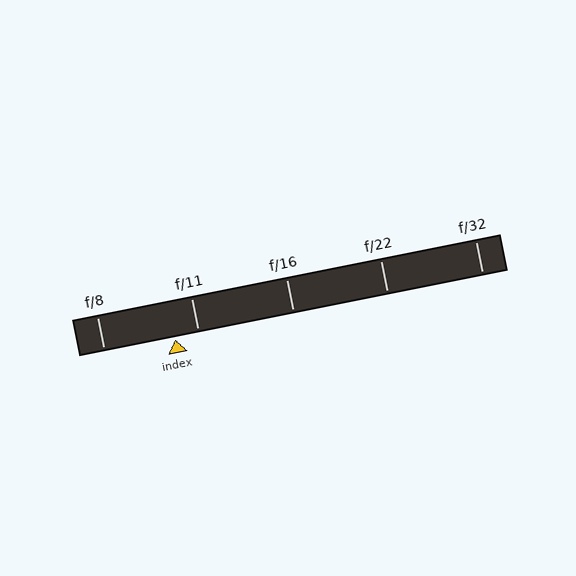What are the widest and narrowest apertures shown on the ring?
The widest aperture shown is f/8 and the narrowest is f/32.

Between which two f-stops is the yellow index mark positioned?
The index mark is between f/8 and f/11.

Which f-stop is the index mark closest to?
The index mark is closest to f/11.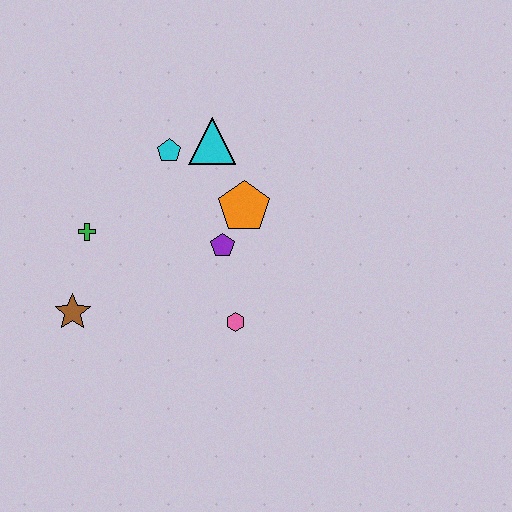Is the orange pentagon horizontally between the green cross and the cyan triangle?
No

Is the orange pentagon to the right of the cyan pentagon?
Yes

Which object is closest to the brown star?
The green cross is closest to the brown star.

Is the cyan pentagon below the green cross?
No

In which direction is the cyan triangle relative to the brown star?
The cyan triangle is above the brown star.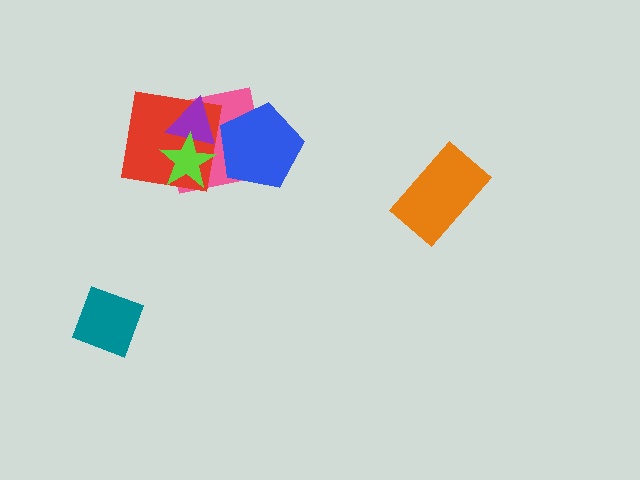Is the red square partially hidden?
Yes, it is partially covered by another shape.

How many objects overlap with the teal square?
0 objects overlap with the teal square.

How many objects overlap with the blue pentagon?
1 object overlaps with the blue pentagon.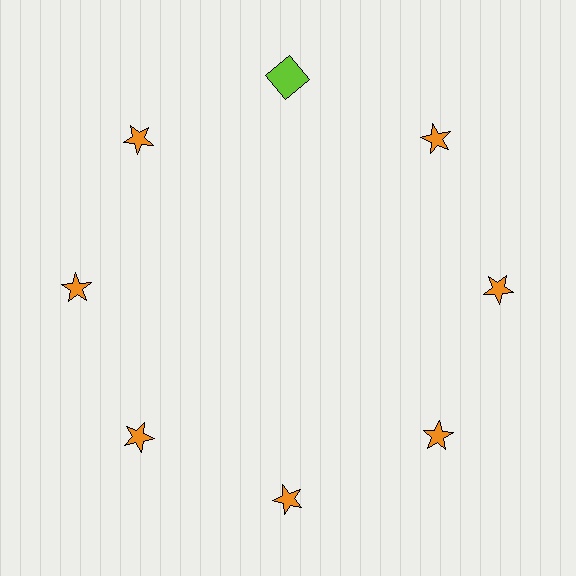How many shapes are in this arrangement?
There are 8 shapes arranged in a ring pattern.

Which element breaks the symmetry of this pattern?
The lime square at roughly the 12 o'clock position breaks the symmetry. All other shapes are orange stars.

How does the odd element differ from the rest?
It differs in both color (lime instead of orange) and shape (square instead of star).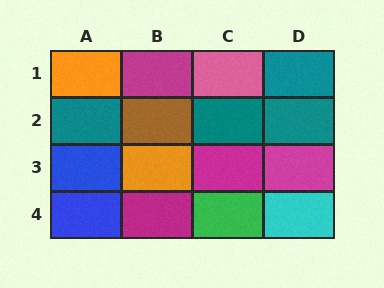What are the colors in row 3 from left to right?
Blue, orange, magenta, magenta.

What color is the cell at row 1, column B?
Magenta.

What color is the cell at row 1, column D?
Teal.